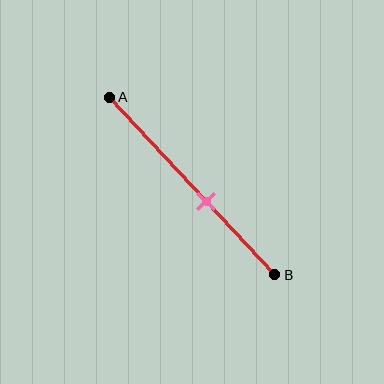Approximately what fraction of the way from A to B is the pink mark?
The pink mark is approximately 60% of the way from A to B.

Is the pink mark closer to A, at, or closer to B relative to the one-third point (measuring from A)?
The pink mark is closer to point B than the one-third point of segment AB.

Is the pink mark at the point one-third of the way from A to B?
No, the mark is at about 60% from A, not at the 33% one-third point.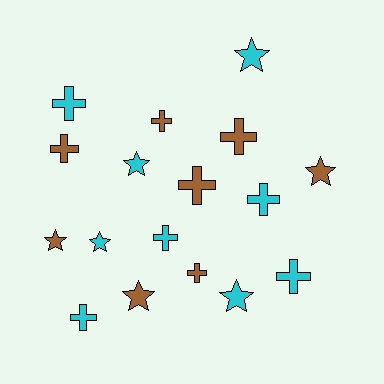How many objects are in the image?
There are 17 objects.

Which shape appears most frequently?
Cross, with 10 objects.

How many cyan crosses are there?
There are 5 cyan crosses.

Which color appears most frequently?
Cyan, with 9 objects.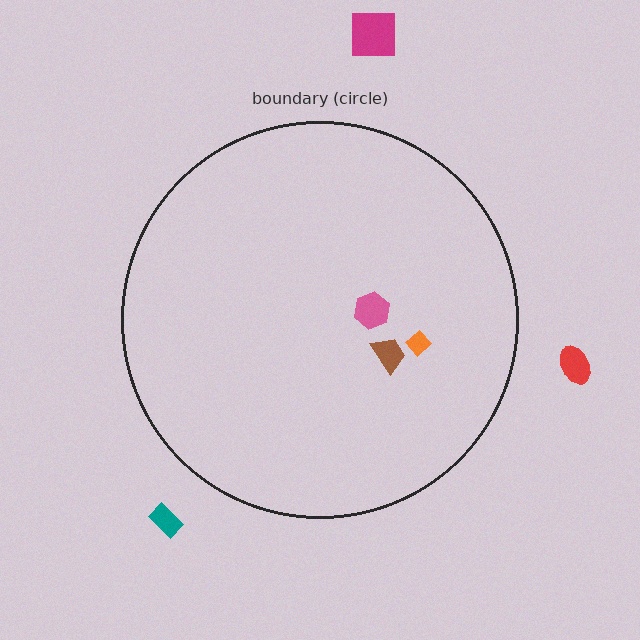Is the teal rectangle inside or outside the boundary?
Outside.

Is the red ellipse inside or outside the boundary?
Outside.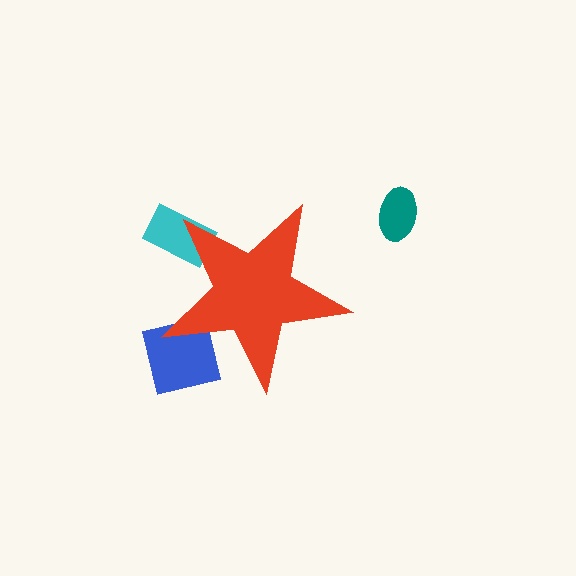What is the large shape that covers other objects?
A red star.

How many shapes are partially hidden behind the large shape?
2 shapes are partially hidden.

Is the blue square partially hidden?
Yes, the blue square is partially hidden behind the red star.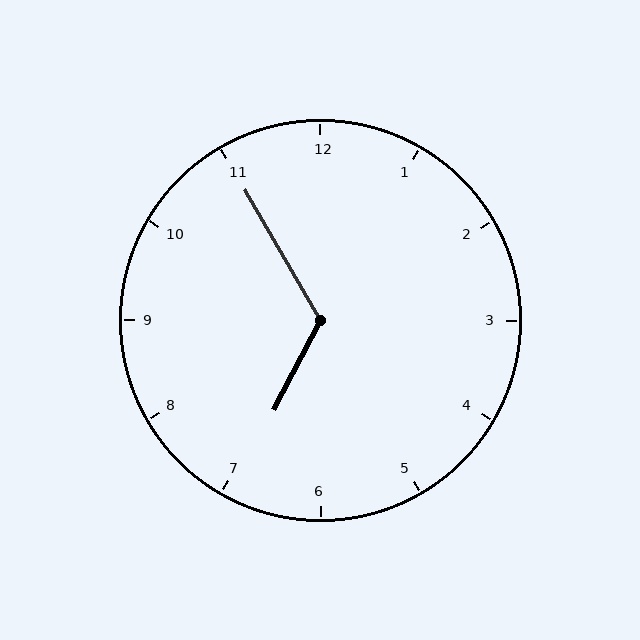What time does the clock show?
6:55.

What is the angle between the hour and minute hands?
Approximately 122 degrees.